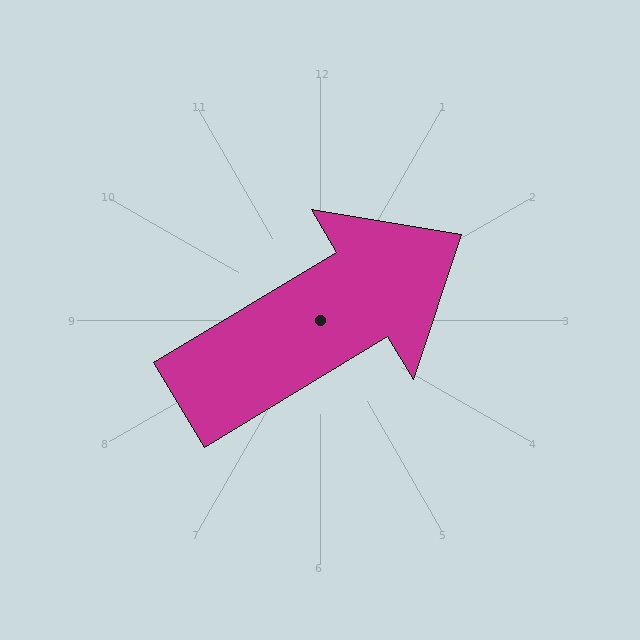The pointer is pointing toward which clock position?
Roughly 2 o'clock.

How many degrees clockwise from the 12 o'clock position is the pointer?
Approximately 59 degrees.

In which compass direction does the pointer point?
Northeast.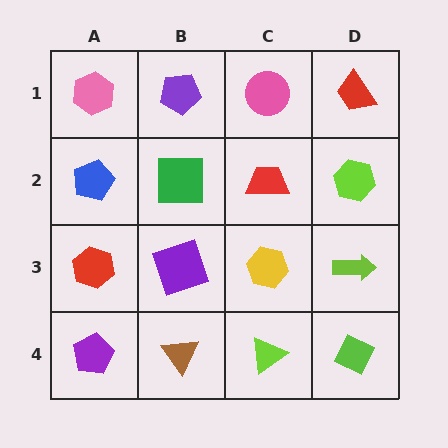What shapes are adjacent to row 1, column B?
A green square (row 2, column B), a pink hexagon (row 1, column A), a pink circle (row 1, column C).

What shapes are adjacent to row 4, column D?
A lime arrow (row 3, column D), a lime triangle (row 4, column C).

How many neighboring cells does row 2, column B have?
4.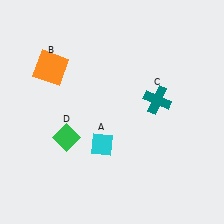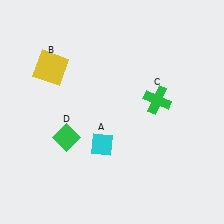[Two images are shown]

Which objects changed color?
B changed from orange to yellow. C changed from teal to green.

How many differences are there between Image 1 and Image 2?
There are 2 differences between the two images.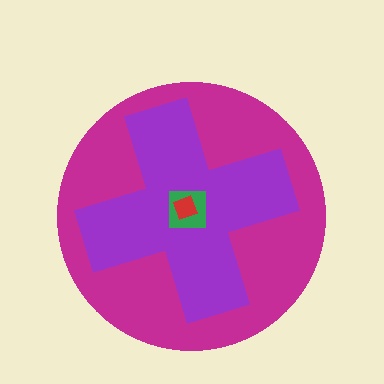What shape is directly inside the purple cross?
The green square.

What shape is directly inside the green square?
The red diamond.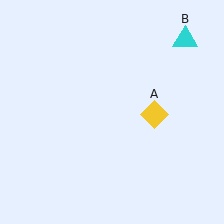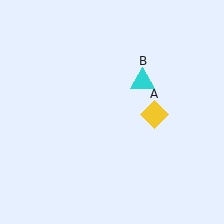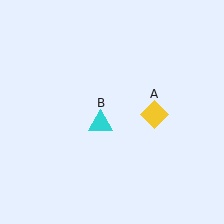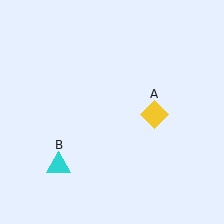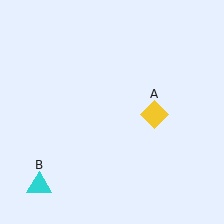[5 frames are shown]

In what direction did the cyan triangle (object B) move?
The cyan triangle (object B) moved down and to the left.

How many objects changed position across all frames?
1 object changed position: cyan triangle (object B).